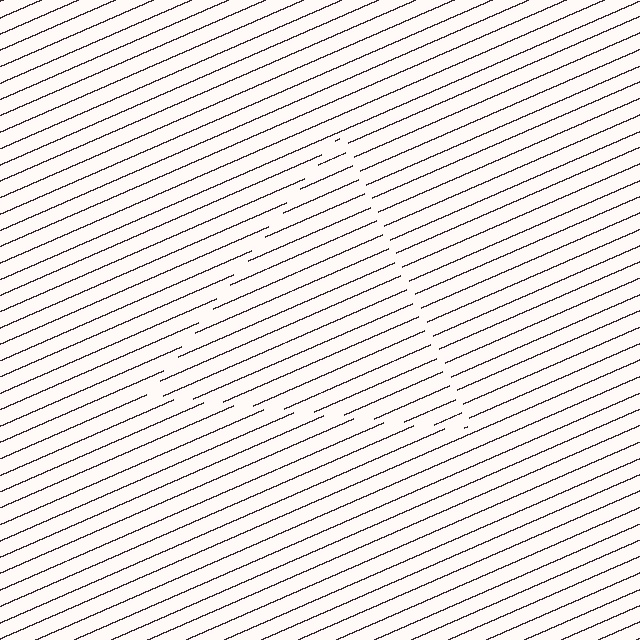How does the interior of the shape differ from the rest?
The interior of the shape contains the same grating, shifted by half a period — the contour is defined by the phase discontinuity where line-ends from the inner and outer gratings abut.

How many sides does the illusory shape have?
3 sides — the line-ends trace a triangle.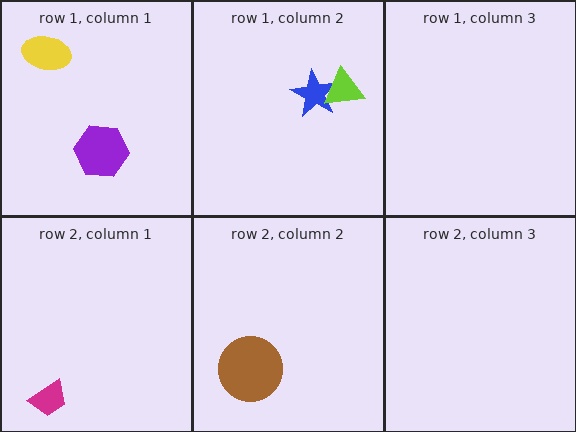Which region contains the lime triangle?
The row 1, column 2 region.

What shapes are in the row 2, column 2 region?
The brown circle.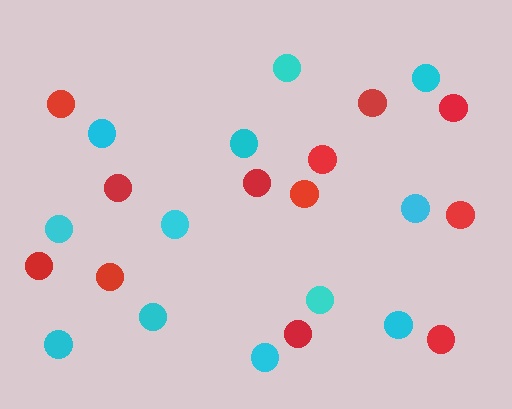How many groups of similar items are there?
There are 2 groups: one group of cyan circles (12) and one group of red circles (12).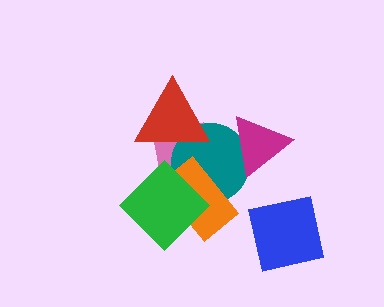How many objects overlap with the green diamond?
3 objects overlap with the green diamond.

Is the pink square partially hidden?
Yes, it is partially covered by another shape.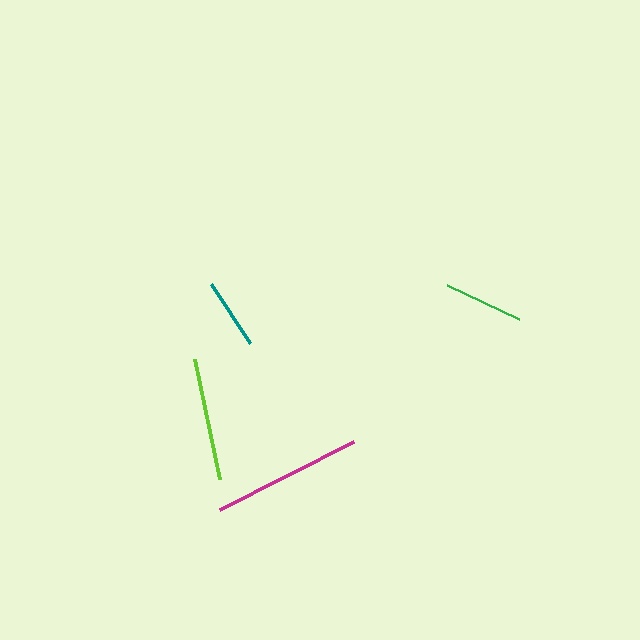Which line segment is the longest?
The magenta line is the longest at approximately 150 pixels.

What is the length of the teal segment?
The teal segment is approximately 71 pixels long.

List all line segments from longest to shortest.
From longest to shortest: magenta, lime, green, teal.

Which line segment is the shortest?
The teal line is the shortest at approximately 71 pixels.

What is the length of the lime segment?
The lime segment is approximately 123 pixels long.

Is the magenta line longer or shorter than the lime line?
The magenta line is longer than the lime line.